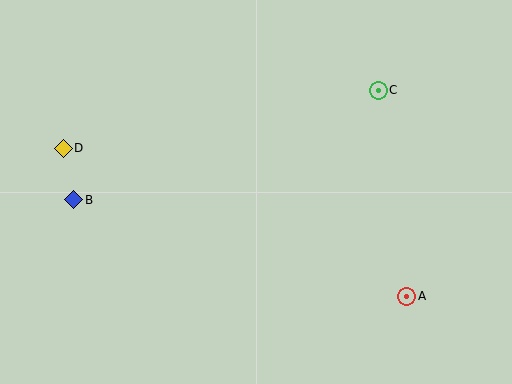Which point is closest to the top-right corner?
Point C is closest to the top-right corner.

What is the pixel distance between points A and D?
The distance between A and D is 374 pixels.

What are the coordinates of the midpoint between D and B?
The midpoint between D and B is at (68, 174).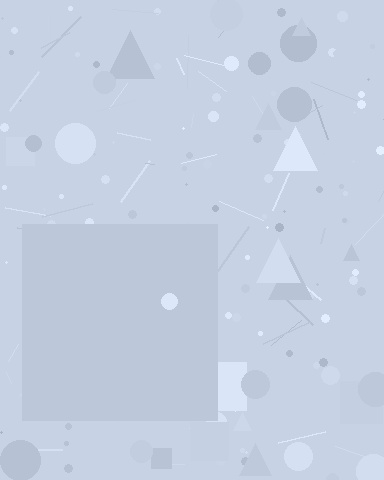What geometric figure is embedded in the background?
A square is embedded in the background.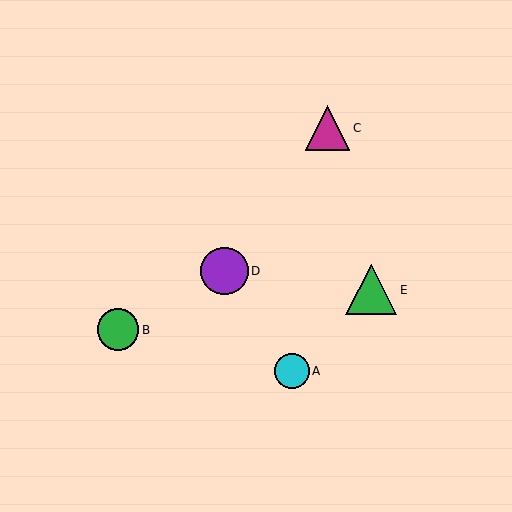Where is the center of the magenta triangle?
The center of the magenta triangle is at (327, 128).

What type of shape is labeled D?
Shape D is a purple circle.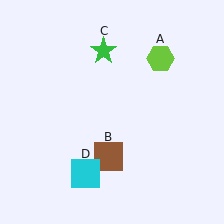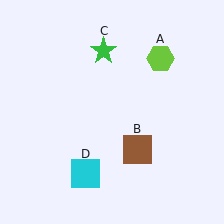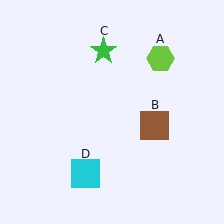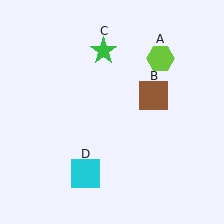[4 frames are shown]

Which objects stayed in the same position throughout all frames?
Lime hexagon (object A) and green star (object C) and cyan square (object D) remained stationary.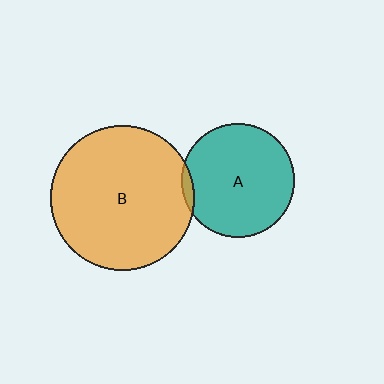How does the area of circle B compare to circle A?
Approximately 1.6 times.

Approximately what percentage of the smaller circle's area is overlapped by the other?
Approximately 5%.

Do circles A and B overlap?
Yes.